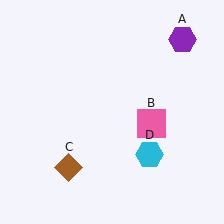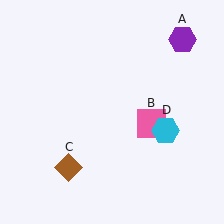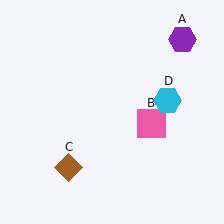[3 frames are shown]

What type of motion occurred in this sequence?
The cyan hexagon (object D) rotated counterclockwise around the center of the scene.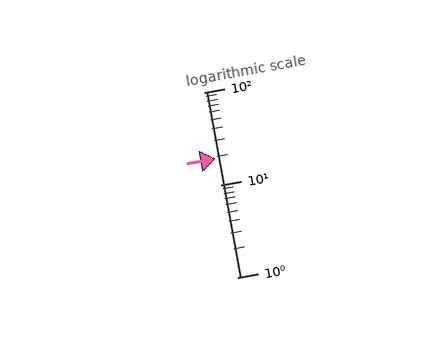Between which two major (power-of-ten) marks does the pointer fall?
The pointer is between 10 and 100.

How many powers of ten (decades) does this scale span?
The scale spans 2 decades, from 1 to 100.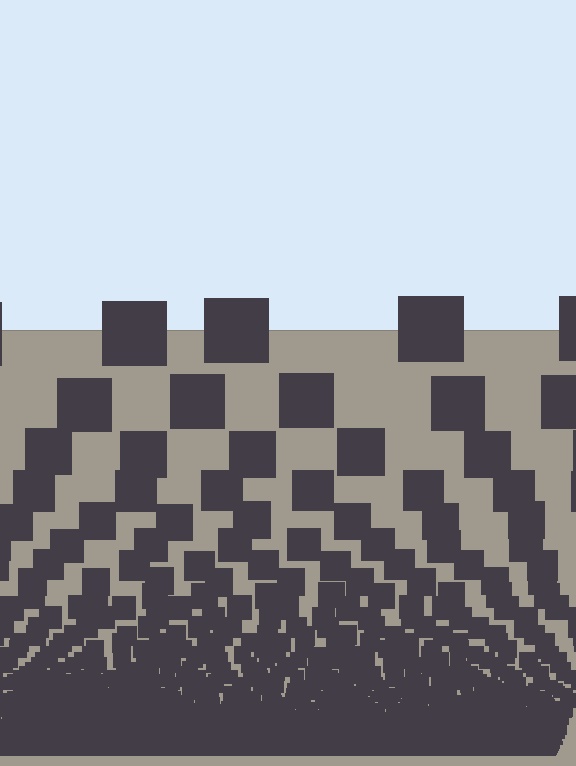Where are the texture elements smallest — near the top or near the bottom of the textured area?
Near the bottom.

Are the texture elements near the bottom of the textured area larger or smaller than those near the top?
Smaller. The gradient is inverted — elements near the bottom are smaller and denser.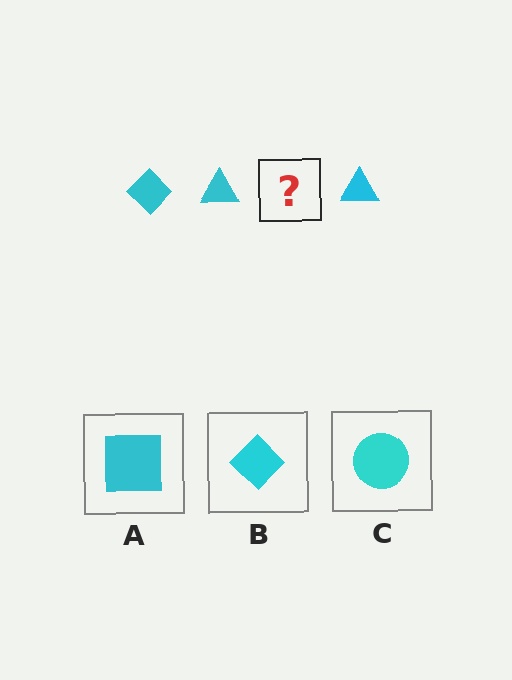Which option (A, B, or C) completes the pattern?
B.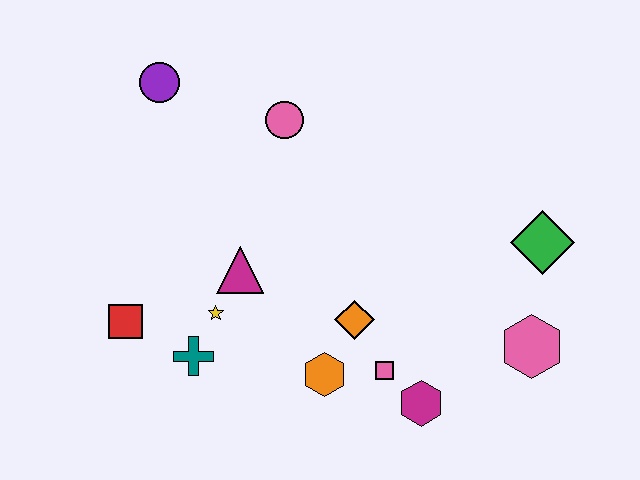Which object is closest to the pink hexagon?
The green diamond is closest to the pink hexagon.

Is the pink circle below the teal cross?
No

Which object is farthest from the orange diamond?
The purple circle is farthest from the orange diamond.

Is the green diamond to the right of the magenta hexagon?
Yes